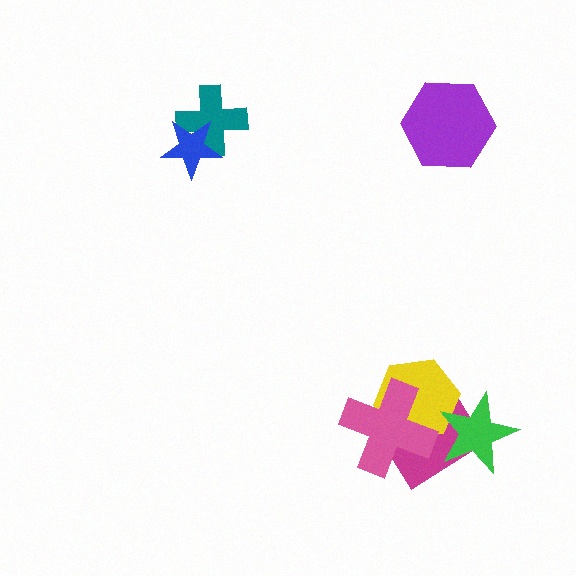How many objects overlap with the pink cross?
2 objects overlap with the pink cross.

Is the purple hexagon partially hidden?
No, no other shape covers it.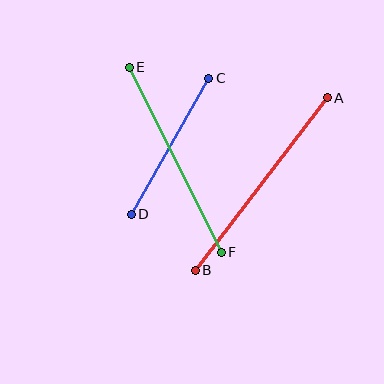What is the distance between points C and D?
The distance is approximately 156 pixels.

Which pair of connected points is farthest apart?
Points A and B are farthest apart.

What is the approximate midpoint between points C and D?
The midpoint is at approximately (170, 146) pixels.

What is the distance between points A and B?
The distance is approximately 217 pixels.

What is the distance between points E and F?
The distance is approximately 207 pixels.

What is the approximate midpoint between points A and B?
The midpoint is at approximately (261, 184) pixels.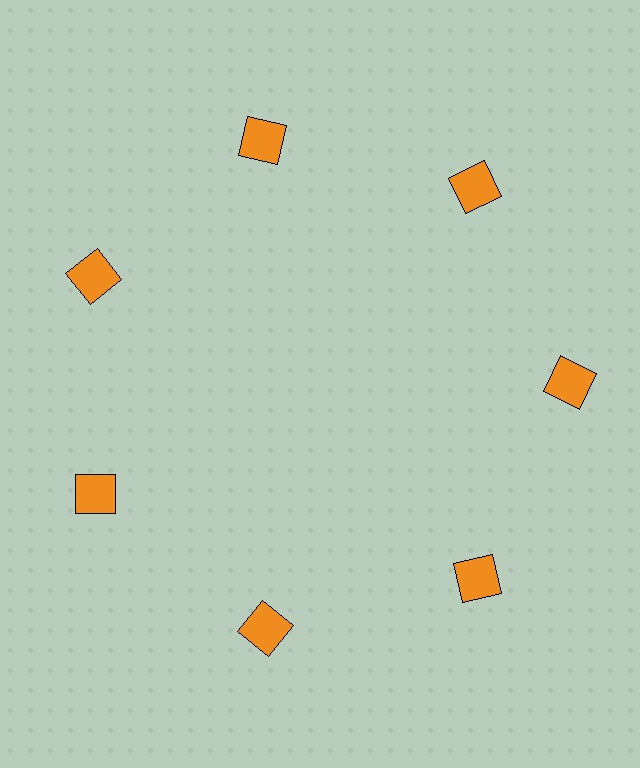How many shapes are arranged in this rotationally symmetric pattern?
There are 7 shapes, arranged in 7 groups of 1.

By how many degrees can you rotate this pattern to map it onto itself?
The pattern maps onto itself every 51 degrees of rotation.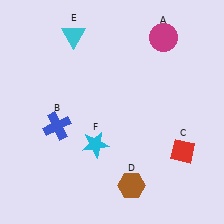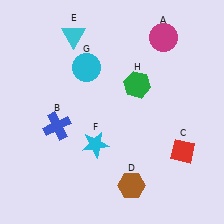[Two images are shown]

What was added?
A cyan circle (G), a green hexagon (H) were added in Image 2.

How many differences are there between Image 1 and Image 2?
There are 2 differences between the two images.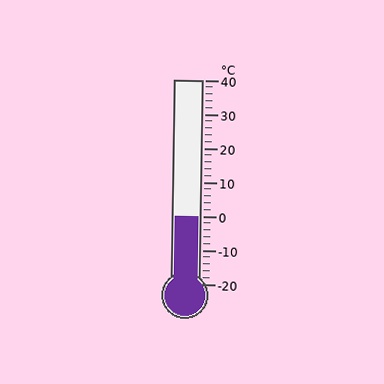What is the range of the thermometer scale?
The thermometer scale ranges from -20°C to 40°C.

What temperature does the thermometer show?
The thermometer shows approximately 0°C.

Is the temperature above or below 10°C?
The temperature is below 10°C.